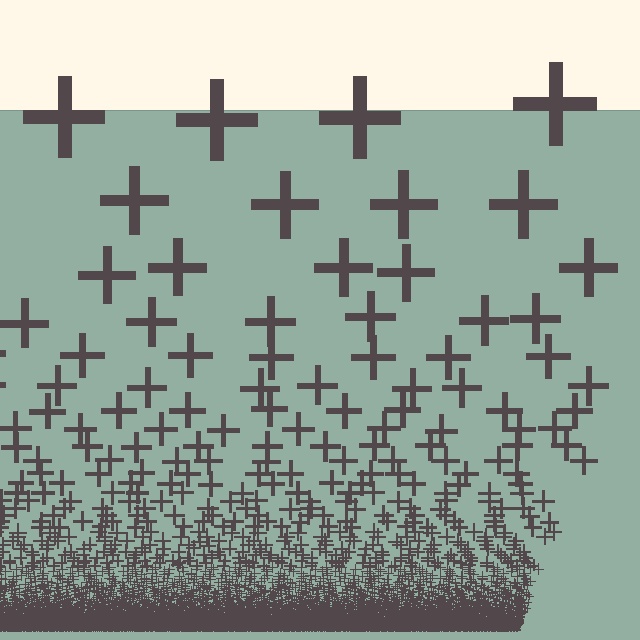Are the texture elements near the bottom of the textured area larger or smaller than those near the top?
Smaller. The gradient is inverted — elements near the bottom are smaller and denser.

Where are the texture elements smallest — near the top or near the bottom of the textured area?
Near the bottom.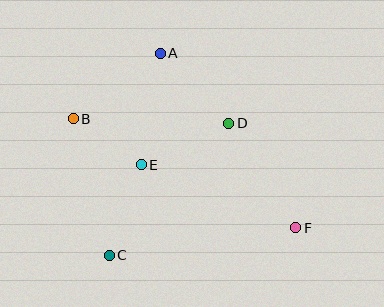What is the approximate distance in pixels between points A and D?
The distance between A and D is approximately 98 pixels.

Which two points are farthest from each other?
Points B and F are farthest from each other.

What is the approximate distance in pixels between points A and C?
The distance between A and C is approximately 208 pixels.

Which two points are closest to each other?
Points B and E are closest to each other.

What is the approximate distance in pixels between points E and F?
The distance between E and F is approximately 167 pixels.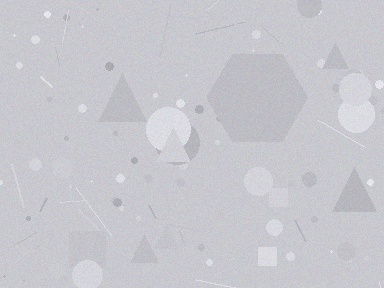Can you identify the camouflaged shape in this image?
The camouflaged shape is a hexagon.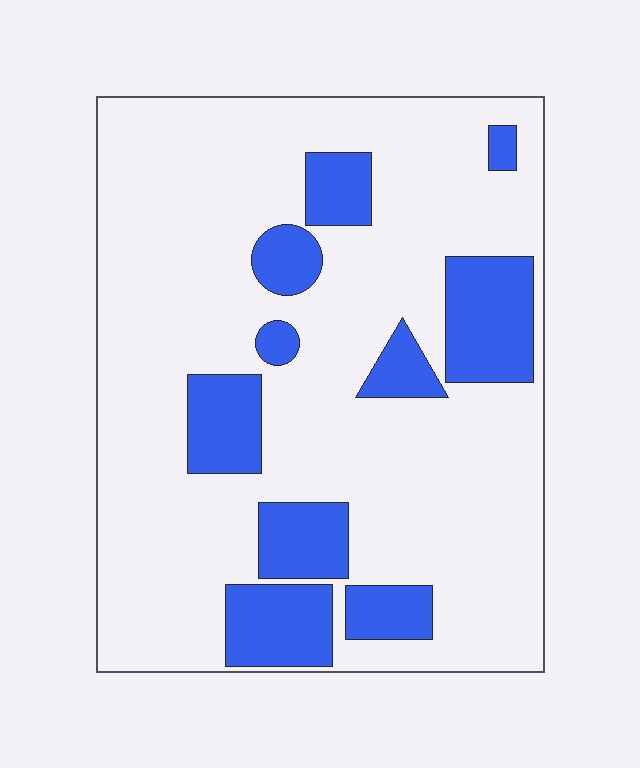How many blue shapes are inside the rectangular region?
10.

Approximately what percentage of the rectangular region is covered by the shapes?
Approximately 20%.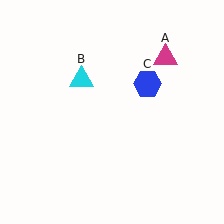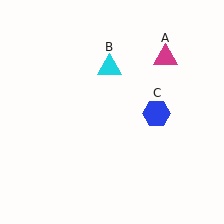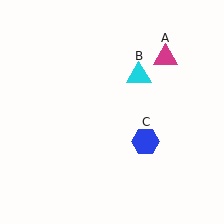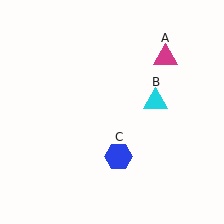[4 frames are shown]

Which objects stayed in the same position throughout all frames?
Magenta triangle (object A) remained stationary.